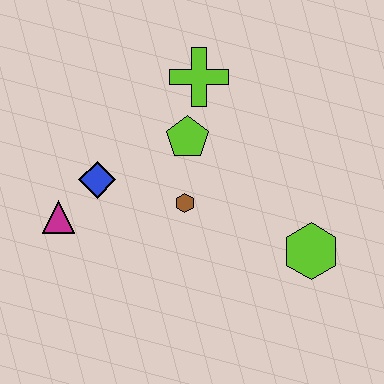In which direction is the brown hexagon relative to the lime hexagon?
The brown hexagon is to the left of the lime hexagon.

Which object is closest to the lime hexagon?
The brown hexagon is closest to the lime hexagon.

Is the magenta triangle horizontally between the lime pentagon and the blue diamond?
No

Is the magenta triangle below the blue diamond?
Yes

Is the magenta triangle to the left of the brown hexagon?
Yes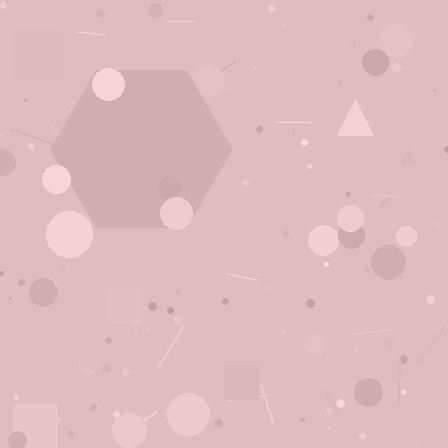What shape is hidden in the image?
A hexagon is hidden in the image.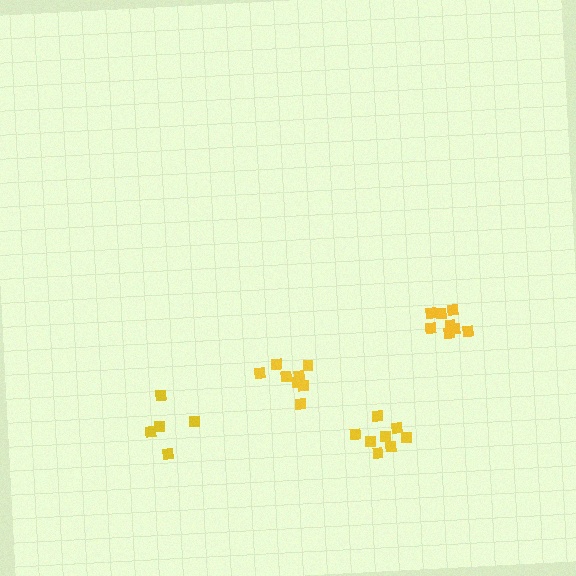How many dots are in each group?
Group 1: 5 dots, Group 2: 8 dots, Group 3: 8 dots, Group 4: 8 dots (29 total).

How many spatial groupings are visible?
There are 4 spatial groupings.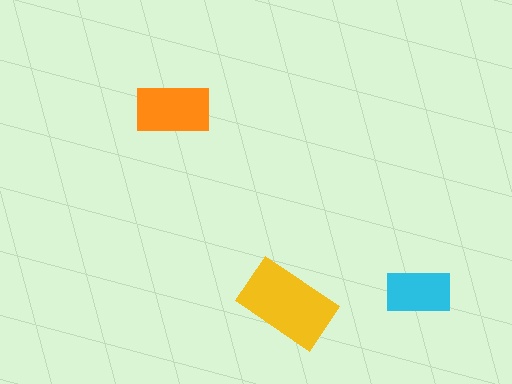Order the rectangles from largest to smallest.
the yellow one, the orange one, the cyan one.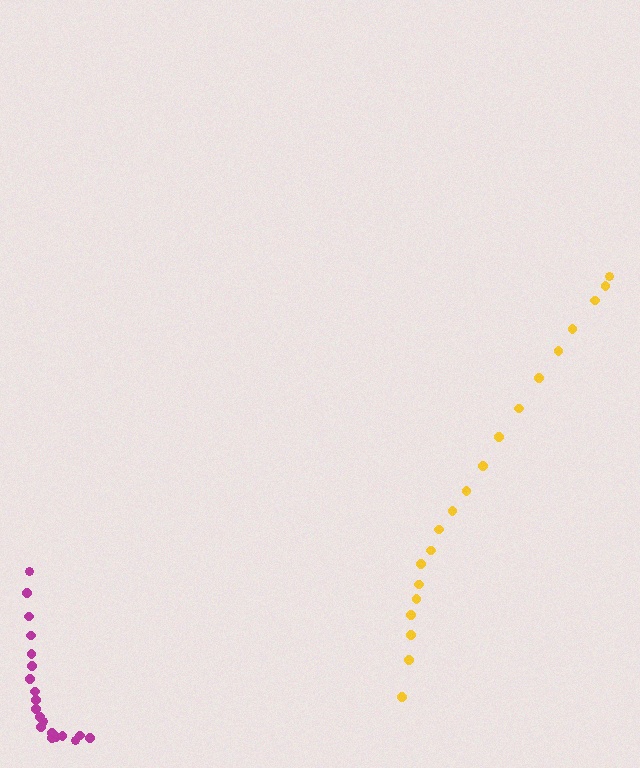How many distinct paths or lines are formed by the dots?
There are 2 distinct paths.